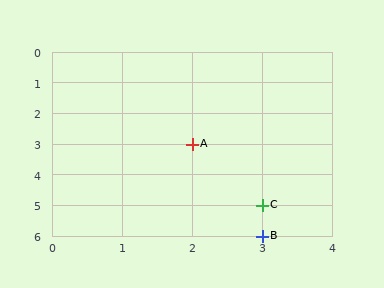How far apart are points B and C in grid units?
Points B and C are 1 row apart.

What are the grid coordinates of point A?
Point A is at grid coordinates (2, 3).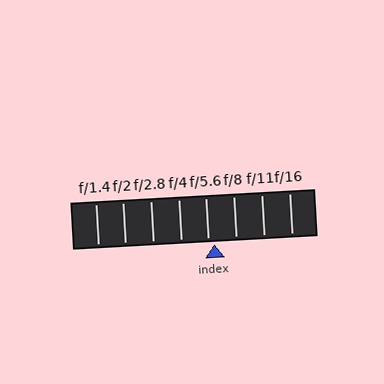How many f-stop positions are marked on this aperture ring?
There are 8 f-stop positions marked.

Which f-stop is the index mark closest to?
The index mark is closest to f/5.6.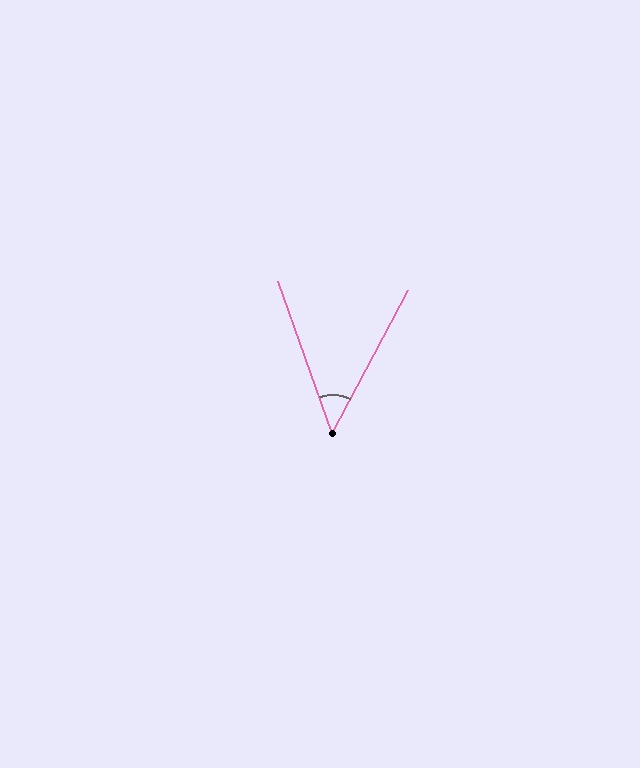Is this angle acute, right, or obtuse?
It is acute.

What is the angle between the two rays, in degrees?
Approximately 47 degrees.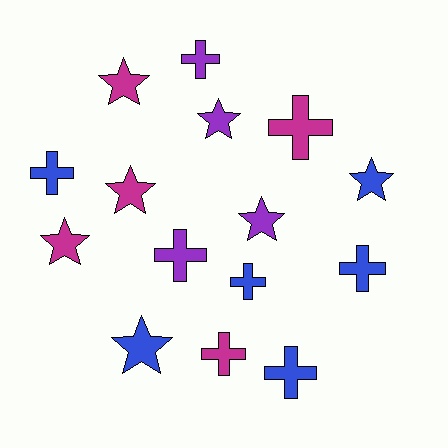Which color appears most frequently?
Blue, with 6 objects.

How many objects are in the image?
There are 15 objects.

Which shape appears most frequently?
Cross, with 8 objects.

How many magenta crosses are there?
There are 2 magenta crosses.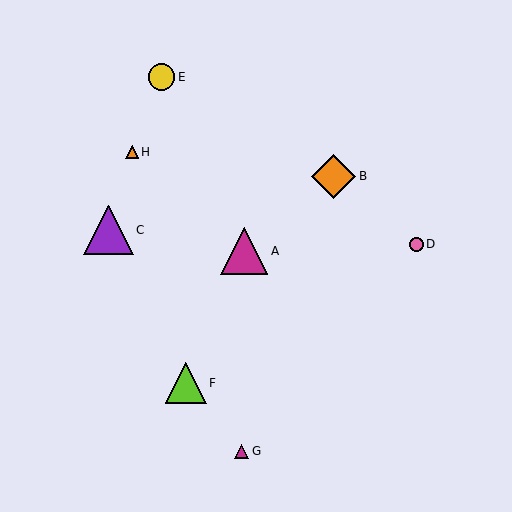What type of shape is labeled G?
Shape G is a magenta triangle.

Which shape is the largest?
The purple triangle (labeled C) is the largest.